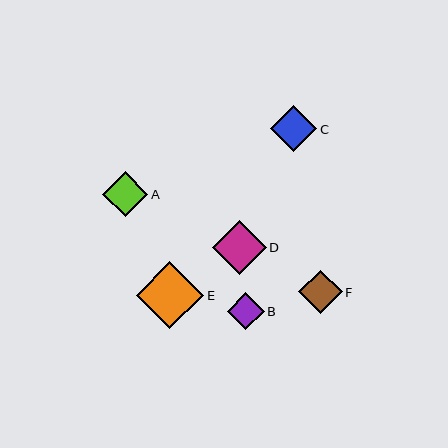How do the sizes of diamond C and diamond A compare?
Diamond C and diamond A are approximately the same size.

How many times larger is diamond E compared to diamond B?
Diamond E is approximately 1.8 times the size of diamond B.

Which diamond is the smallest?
Diamond B is the smallest with a size of approximately 37 pixels.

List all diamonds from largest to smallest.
From largest to smallest: E, D, C, A, F, B.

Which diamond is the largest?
Diamond E is the largest with a size of approximately 67 pixels.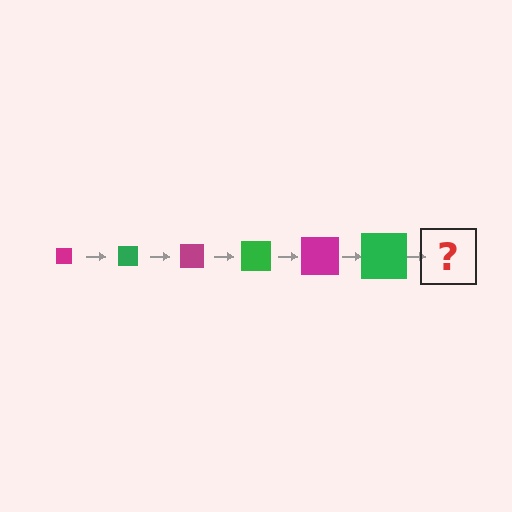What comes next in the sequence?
The next element should be a magenta square, larger than the previous one.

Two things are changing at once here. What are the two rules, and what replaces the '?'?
The two rules are that the square grows larger each step and the color cycles through magenta and green. The '?' should be a magenta square, larger than the previous one.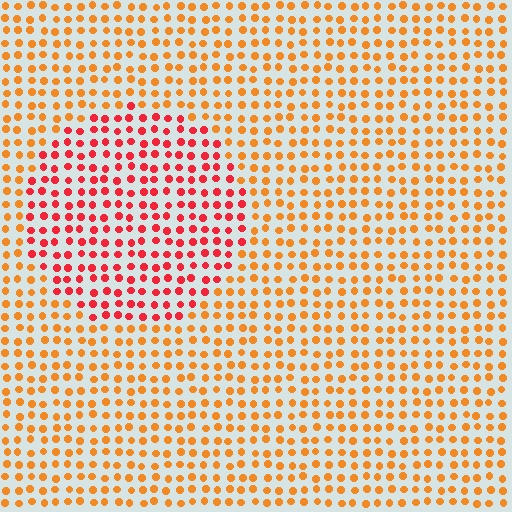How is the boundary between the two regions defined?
The boundary is defined purely by a slight shift in hue (about 36 degrees). Spacing, size, and orientation are identical on both sides.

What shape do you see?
I see a circle.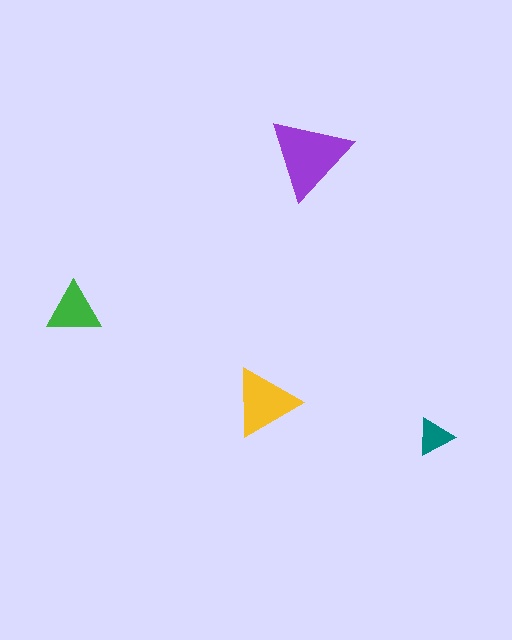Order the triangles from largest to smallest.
the purple one, the yellow one, the green one, the teal one.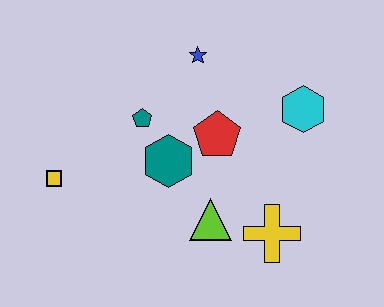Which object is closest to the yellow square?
The teal pentagon is closest to the yellow square.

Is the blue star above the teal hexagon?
Yes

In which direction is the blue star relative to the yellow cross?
The blue star is above the yellow cross.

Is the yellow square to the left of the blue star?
Yes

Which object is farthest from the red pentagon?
The yellow square is farthest from the red pentagon.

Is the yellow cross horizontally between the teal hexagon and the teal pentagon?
No